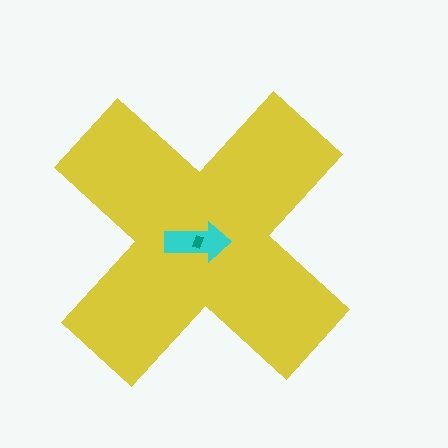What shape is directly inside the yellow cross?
The cyan arrow.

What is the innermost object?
The teal rectangle.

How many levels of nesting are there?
3.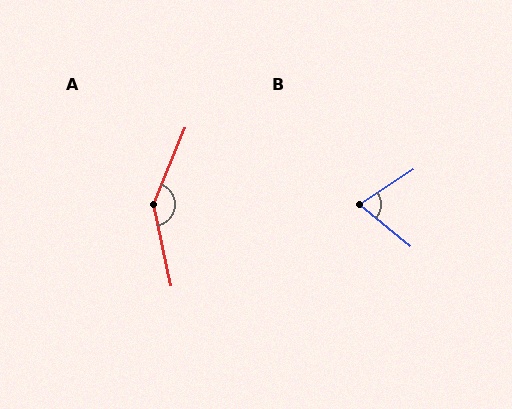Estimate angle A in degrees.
Approximately 145 degrees.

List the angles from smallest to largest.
B (73°), A (145°).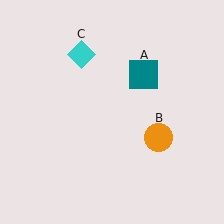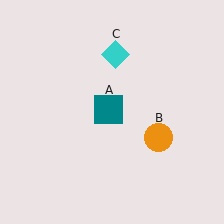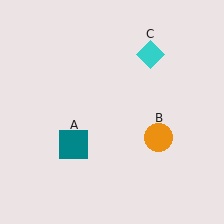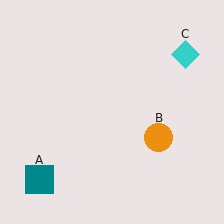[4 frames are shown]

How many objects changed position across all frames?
2 objects changed position: teal square (object A), cyan diamond (object C).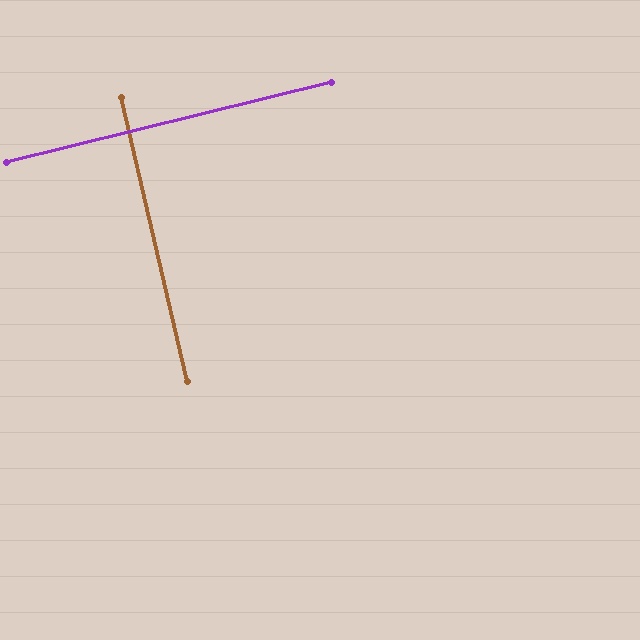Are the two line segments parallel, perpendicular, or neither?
Perpendicular — they meet at approximately 89°.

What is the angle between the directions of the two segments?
Approximately 89 degrees.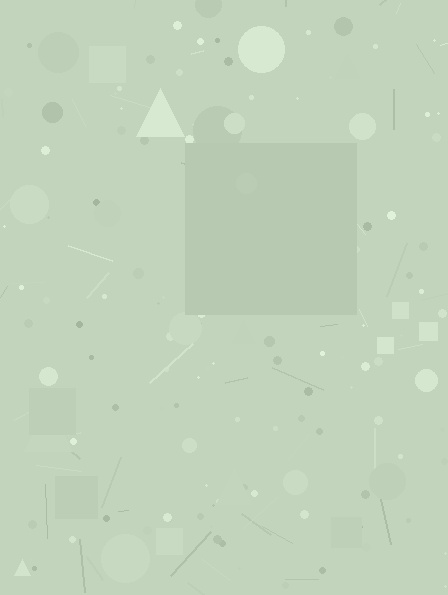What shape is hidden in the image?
A square is hidden in the image.